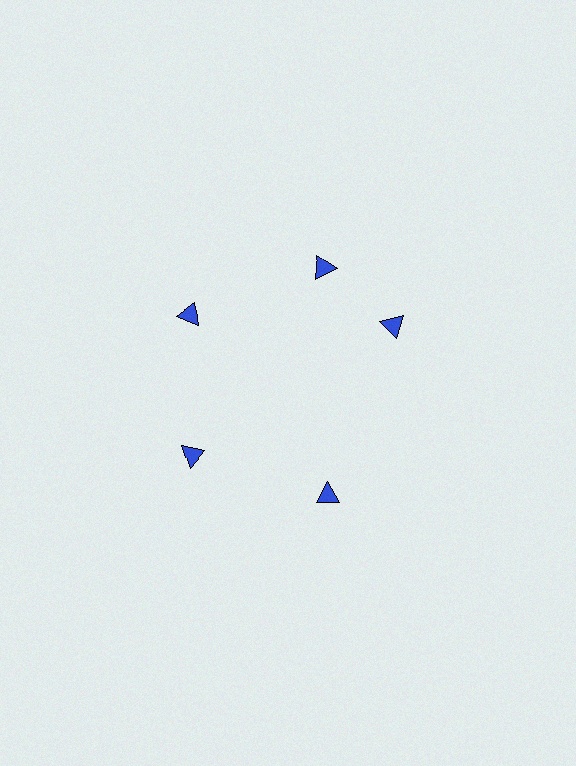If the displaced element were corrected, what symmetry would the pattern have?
It would have 5-fold rotational symmetry — the pattern would map onto itself every 72 degrees.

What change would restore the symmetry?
The symmetry would be restored by rotating it back into even spacing with its neighbors so that all 5 triangles sit at equal angles and equal distance from the center.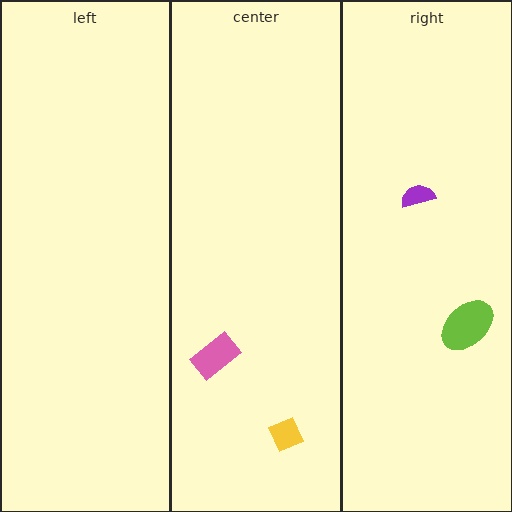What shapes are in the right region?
The purple semicircle, the lime ellipse.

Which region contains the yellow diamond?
The center region.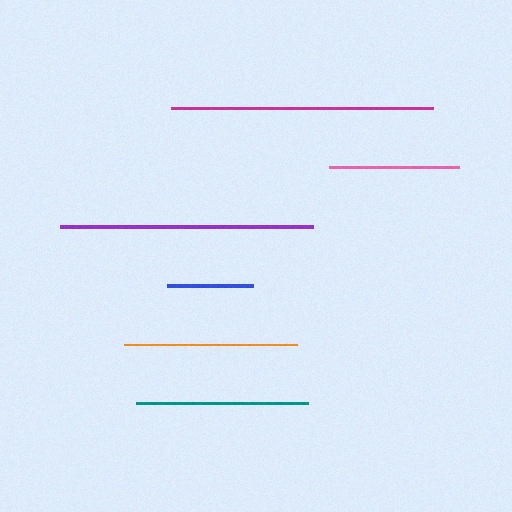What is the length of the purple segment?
The purple segment is approximately 253 pixels long.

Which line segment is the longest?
The magenta line is the longest at approximately 262 pixels.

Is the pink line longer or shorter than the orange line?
The orange line is longer than the pink line.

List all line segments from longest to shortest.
From longest to shortest: magenta, purple, orange, teal, pink, blue.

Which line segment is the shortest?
The blue line is the shortest at approximately 85 pixels.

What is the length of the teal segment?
The teal segment is approximately 172 pixels long.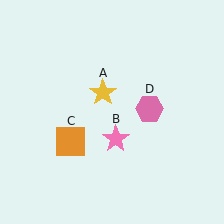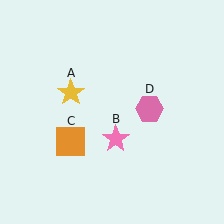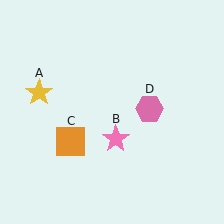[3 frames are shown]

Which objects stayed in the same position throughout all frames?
Pink star (object B) and orange square (object C) and pink hexagon (object D) remained stationary.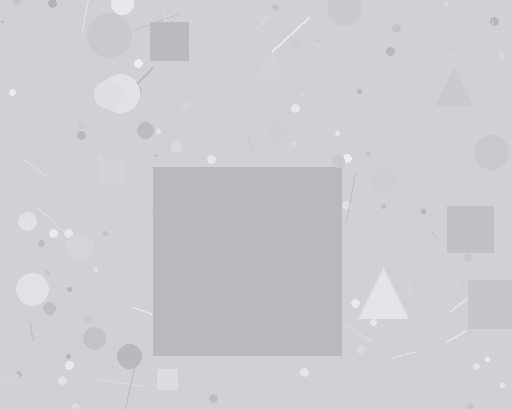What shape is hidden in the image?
A square is hidden in the image.